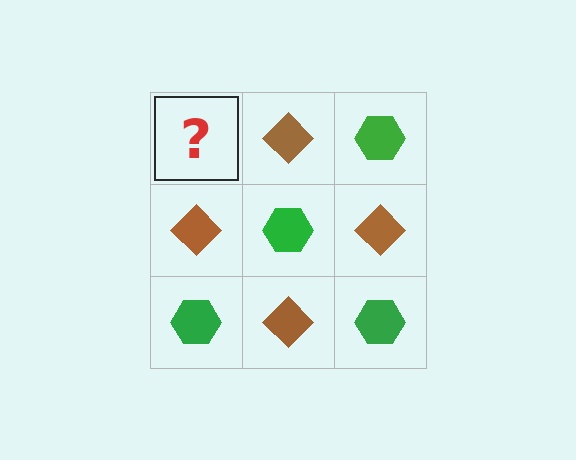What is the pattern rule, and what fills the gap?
The rule is that it alternates green hexagon and brown diamond in a checkerboard pattern. The gap should be filled with a green hexagon.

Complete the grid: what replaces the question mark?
The question mark should be replaced with a green hexagon.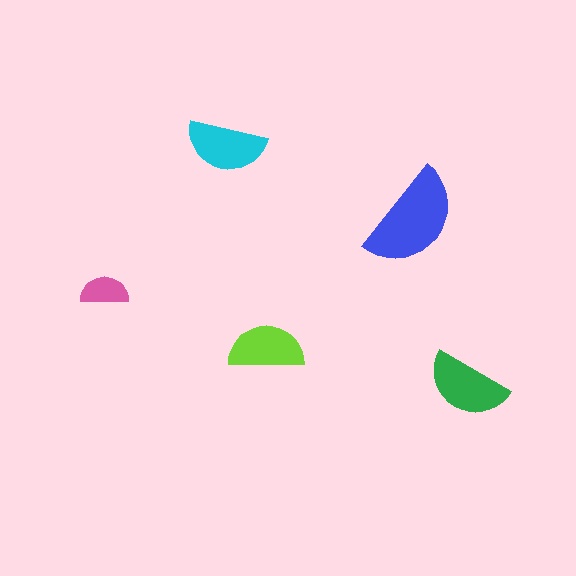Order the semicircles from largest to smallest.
the blue one, the green one, the cyan one, the lime one, the pink one.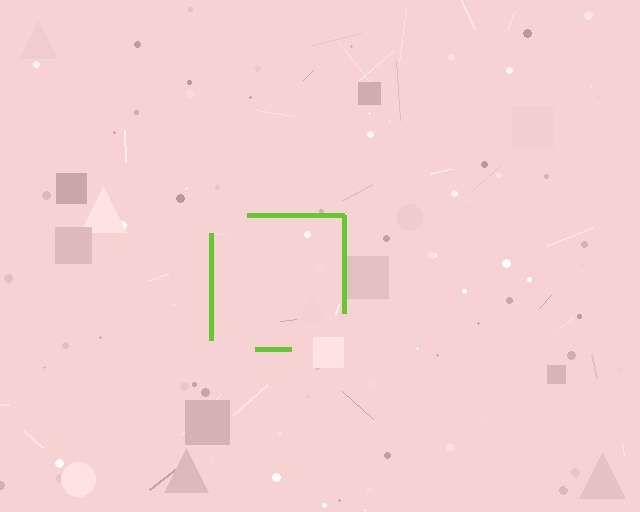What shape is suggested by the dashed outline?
The dashed outline suggests a square.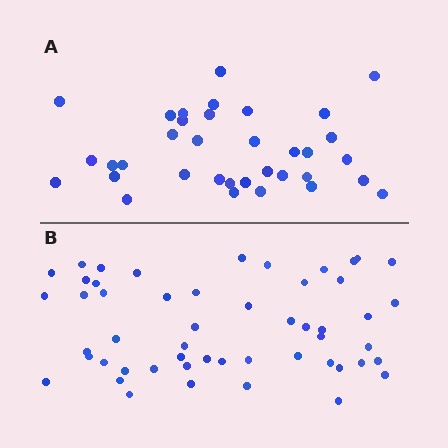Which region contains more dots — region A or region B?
Region B (the bottom region) has more dots.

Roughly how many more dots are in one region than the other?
Region B has approximately 15 more dots than region A.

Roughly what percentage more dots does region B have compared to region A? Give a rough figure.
About 50% more.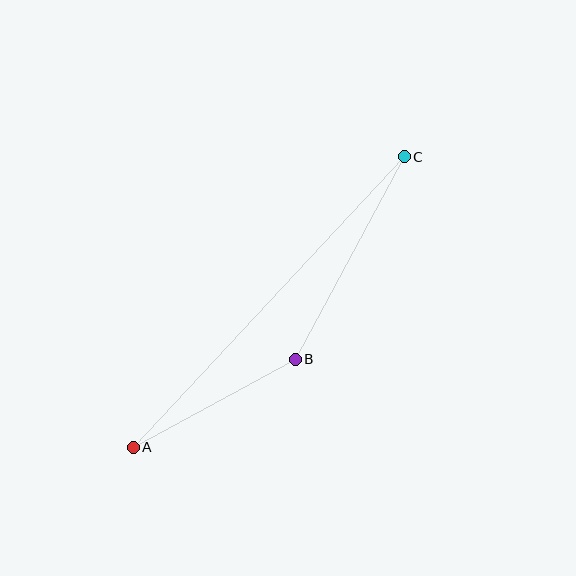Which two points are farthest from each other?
Points A and C are farthest from each other.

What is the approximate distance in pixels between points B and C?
The distance between B and C is approximately 230 pixels.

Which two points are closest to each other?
Points A and B are closest to each other.